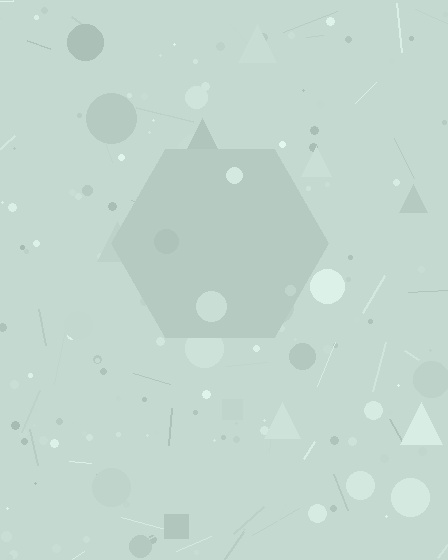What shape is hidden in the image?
A hexagon is hidden in the image.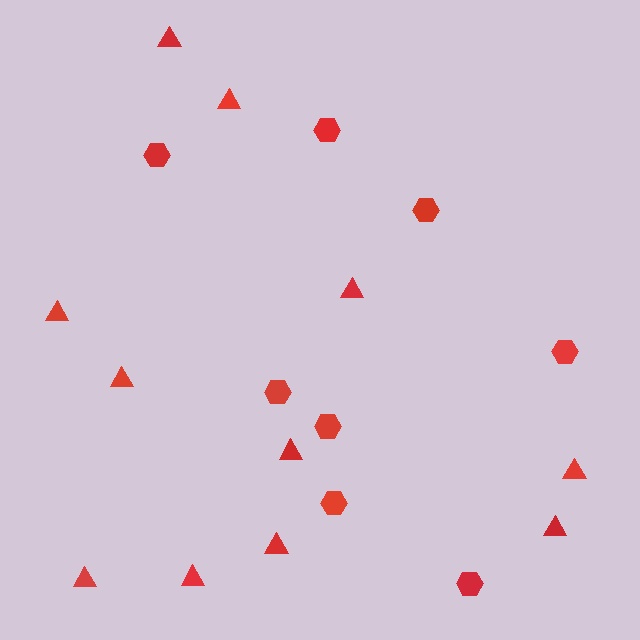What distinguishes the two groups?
There are 2 groups: one group of triangles (11) and one group of hexagons (8).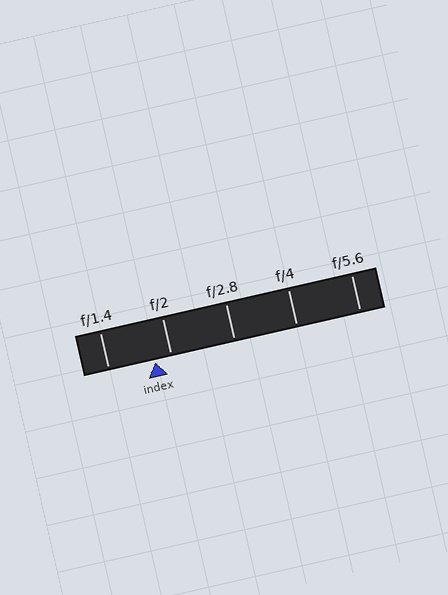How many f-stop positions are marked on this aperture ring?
There are 5 f-stop positions marked.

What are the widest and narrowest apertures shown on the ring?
The widest aperture shown is f/1.4 and the narrowest is f/5.6.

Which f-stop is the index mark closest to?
The index mark is closest to f/2.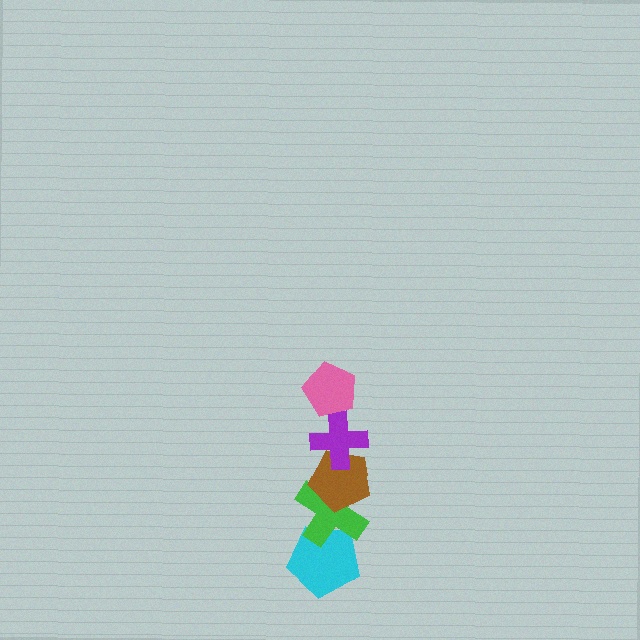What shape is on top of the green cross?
The brown pentagon is on top of the green cross.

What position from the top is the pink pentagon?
The pink pentagon is 1st from the top.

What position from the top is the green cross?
The green cross is 4th from the top.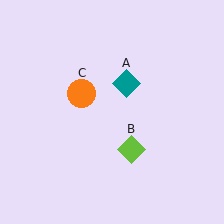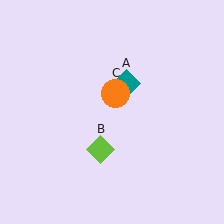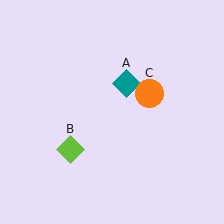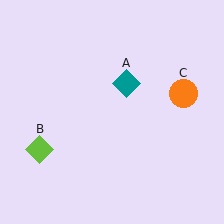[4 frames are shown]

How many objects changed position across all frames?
2 objects changed position: lime diamond (object B), orange circle (object C).